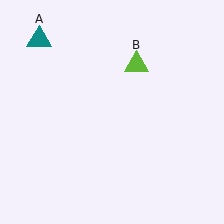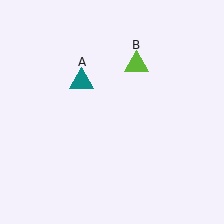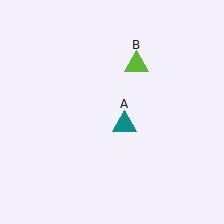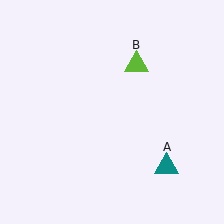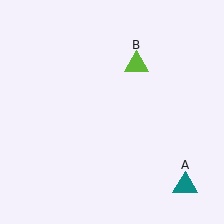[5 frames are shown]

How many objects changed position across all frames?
1 object changed position: teal triangle (object A).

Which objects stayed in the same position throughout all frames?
Lime triangle (object B) remained stationary.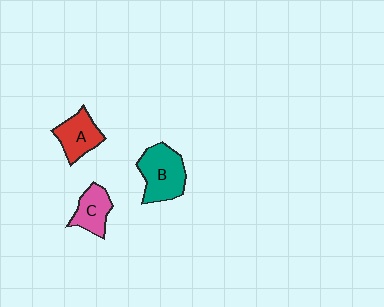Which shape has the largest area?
Shape B (teal).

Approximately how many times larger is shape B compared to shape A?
Approximately 1.4 times.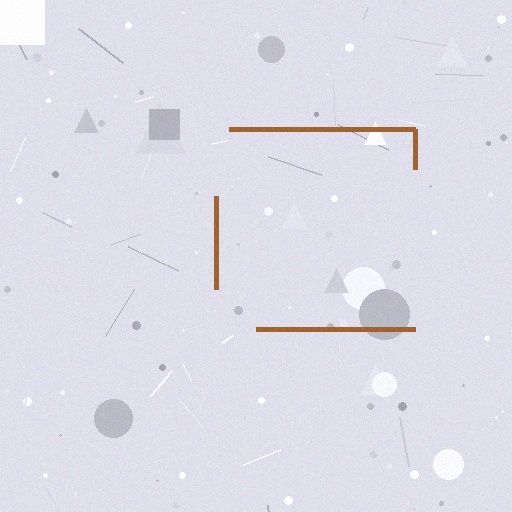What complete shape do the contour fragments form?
The contour fragments form a square.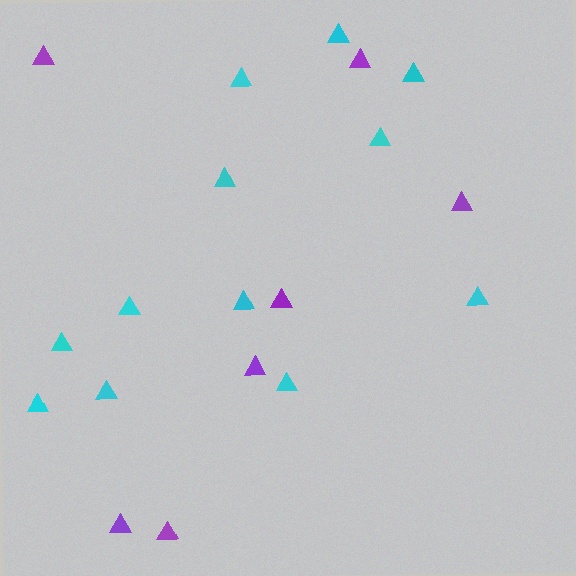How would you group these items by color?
There are 2 groups: one group of cyan triangles (12) and one group of purple triangles (7).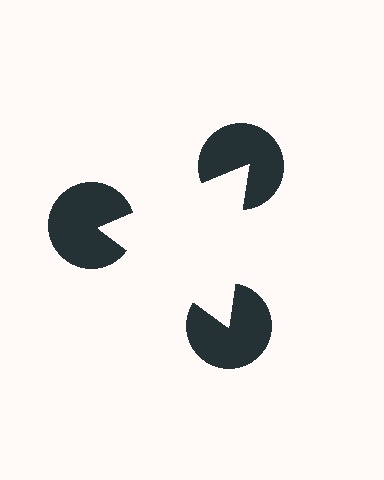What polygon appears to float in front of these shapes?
An illusory triangle — its edges are inferred from the aligned wedge cuts in the pac-man discs, not physically drawn.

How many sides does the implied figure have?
3 sides.